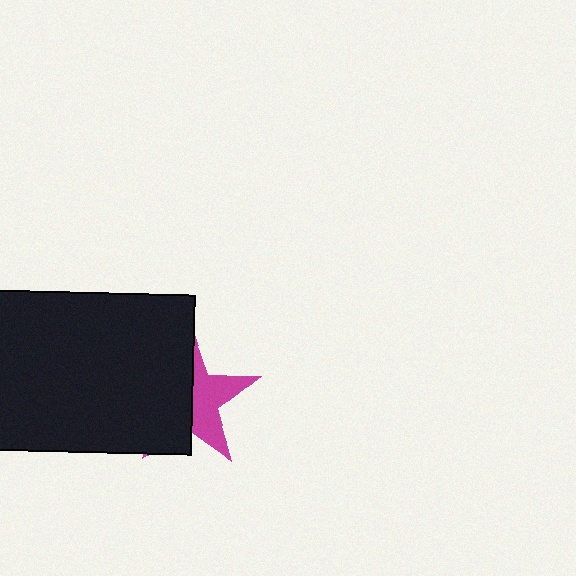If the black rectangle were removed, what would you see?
You would see the complete magenta star.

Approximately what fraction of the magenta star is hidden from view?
Roughly 56% of the magenta star is hidden behind the black rectangle.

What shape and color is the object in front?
The object in front is a black rectangle.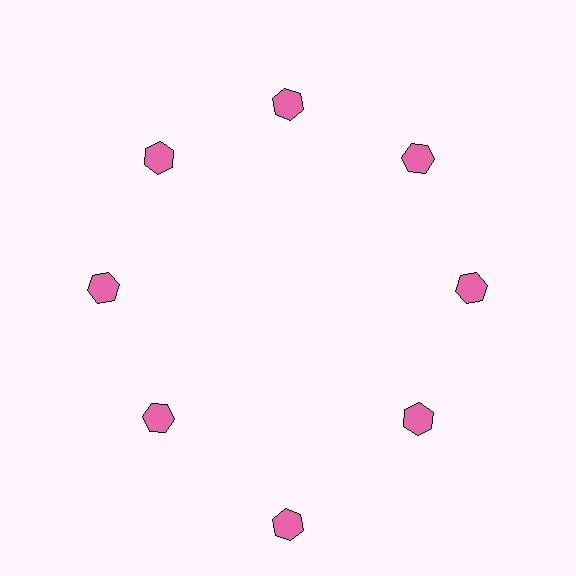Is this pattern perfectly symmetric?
No. The 8 pink hexagons are arranged in a ring, but one element near the 6 o'clock position is pushed outward from the center, breaking the 8-fold rotational symmetry.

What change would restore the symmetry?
The symmetry would be restored by moving it inward, back onto the ring so that all 8 hexagons sit at equal angles and equal distance from the center.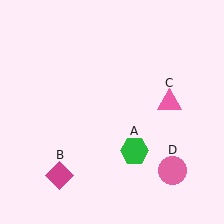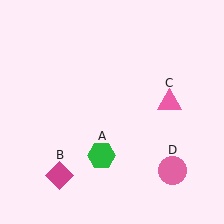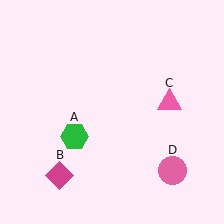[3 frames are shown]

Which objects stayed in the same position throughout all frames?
Magenta diamond (object B) and pink triangle (object C) and pink circle (object D) remained stationary.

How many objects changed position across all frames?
1 object changed position: green hexagon (object A).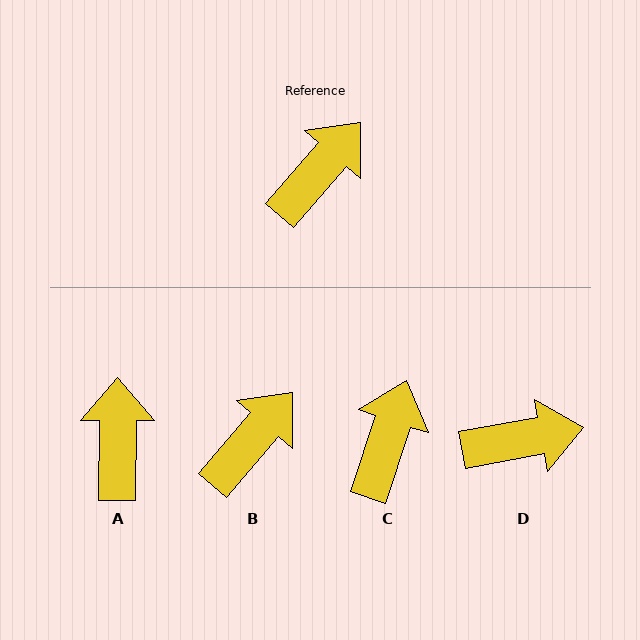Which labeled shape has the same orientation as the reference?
B.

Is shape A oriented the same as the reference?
No, it is off by about 40 degrees.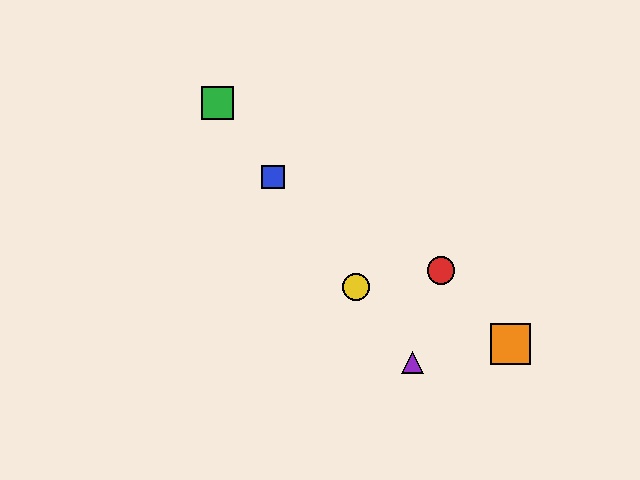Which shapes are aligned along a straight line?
The blue square, the green square, the yellow circle, the purple triangle are aligned along a straight line.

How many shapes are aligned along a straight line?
4 shapes (the blue square, the green square, the yellow circle, the purple triangle) are aligned along a straight line.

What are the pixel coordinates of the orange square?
The orange square is at (511, 344).